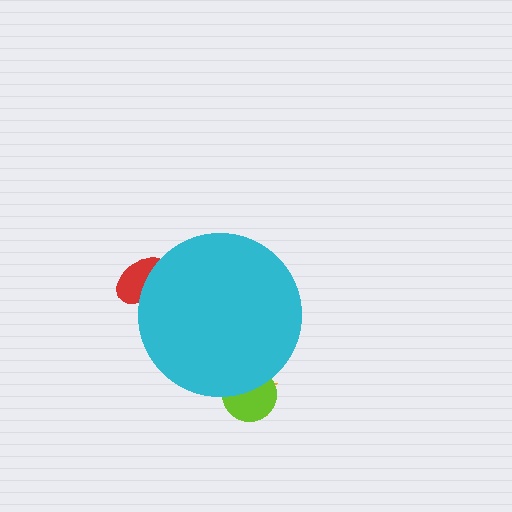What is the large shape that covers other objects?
A cyan circle.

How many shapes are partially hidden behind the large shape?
3 shapes are partially hidden.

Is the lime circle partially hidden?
Yes, the lime circle is partially hidden behind the cyan circle.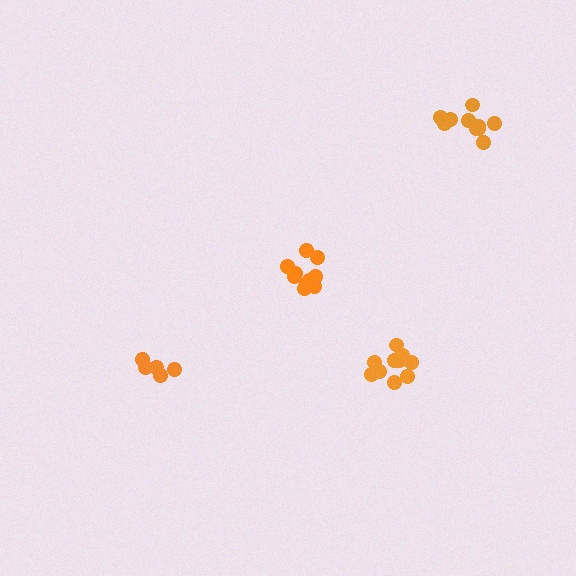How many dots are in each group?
Group 1: 5 dots, Group 2: 11 dots, Group 3: 10 dots, Group 4: 10 dots (36 total).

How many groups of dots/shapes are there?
There are 4 groups.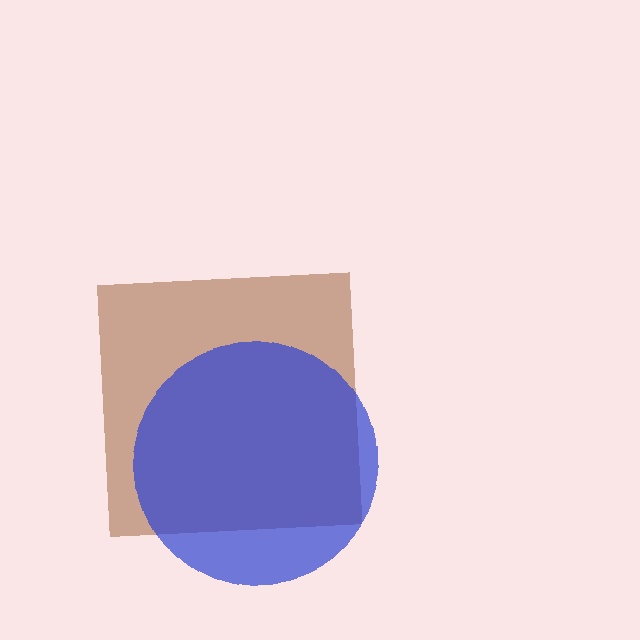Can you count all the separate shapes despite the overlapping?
Yes, there are 2 separate shapes.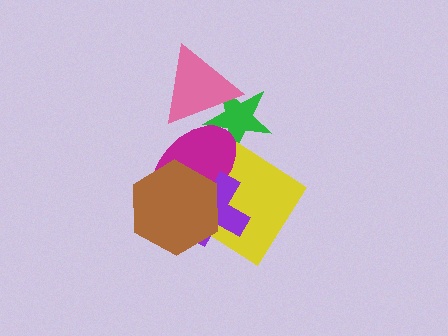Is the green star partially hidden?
Yes, it is partially covered by another shape.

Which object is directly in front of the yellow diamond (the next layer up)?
The magenta ellipse is directly in front of the yellow diamond.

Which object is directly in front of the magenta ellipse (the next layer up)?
The purple cross is directly in front of the magenta ellipse.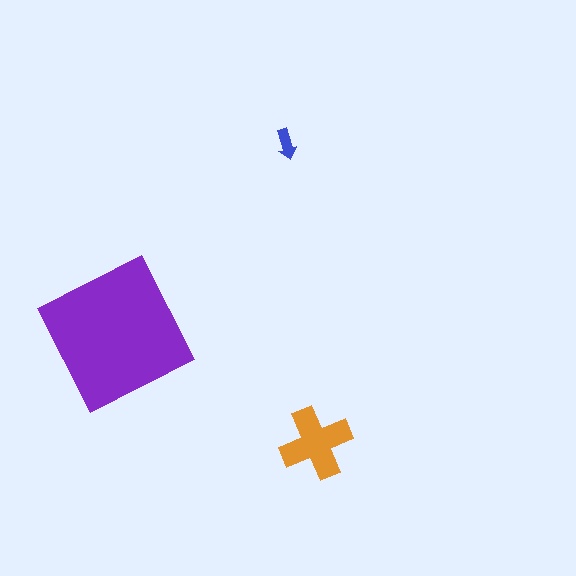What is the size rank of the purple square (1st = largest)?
1st.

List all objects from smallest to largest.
The blue arrow, the orange cross, the purple square.